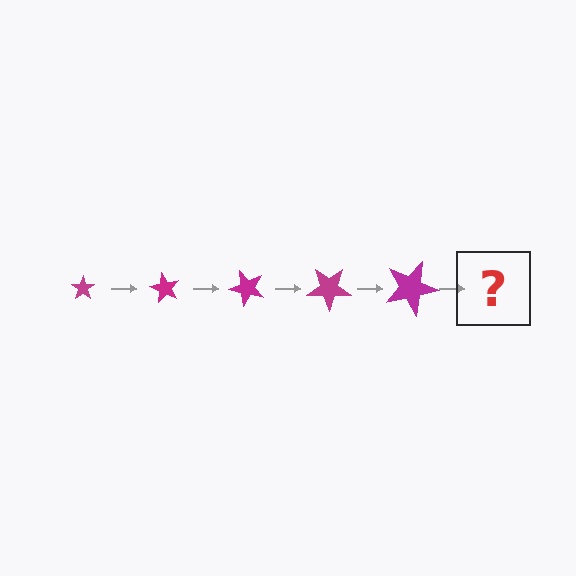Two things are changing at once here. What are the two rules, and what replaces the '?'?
The two rules are that the star grows larger each step and it rotates 60 degrees each step. The '?' should be a star, larger than the previous one and rotated 300 degrees from the start.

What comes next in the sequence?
The next element should be a star, larger than the previous one and rotated 300 degrees from the start.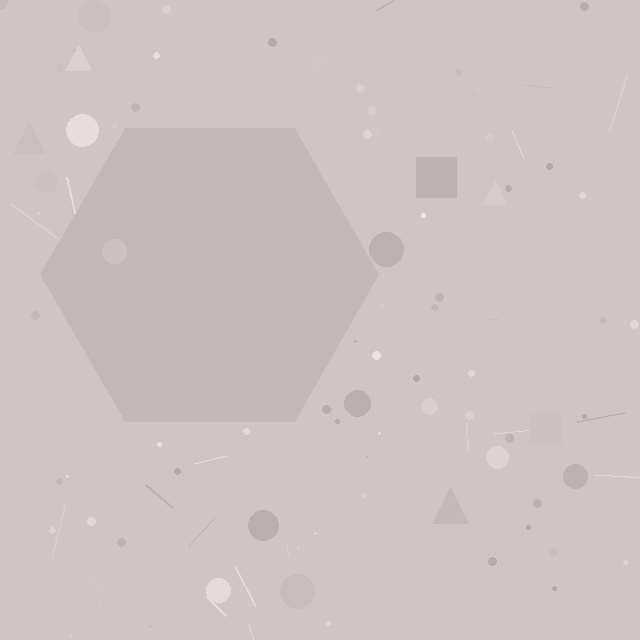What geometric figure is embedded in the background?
A hexagon is embedded in the background.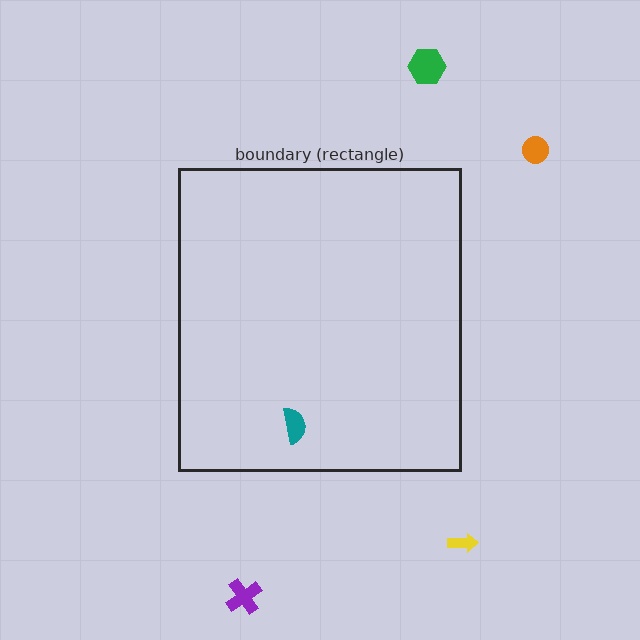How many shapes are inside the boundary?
1 inside, 4 outside.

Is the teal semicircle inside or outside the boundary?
Inside.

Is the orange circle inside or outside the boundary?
Outside.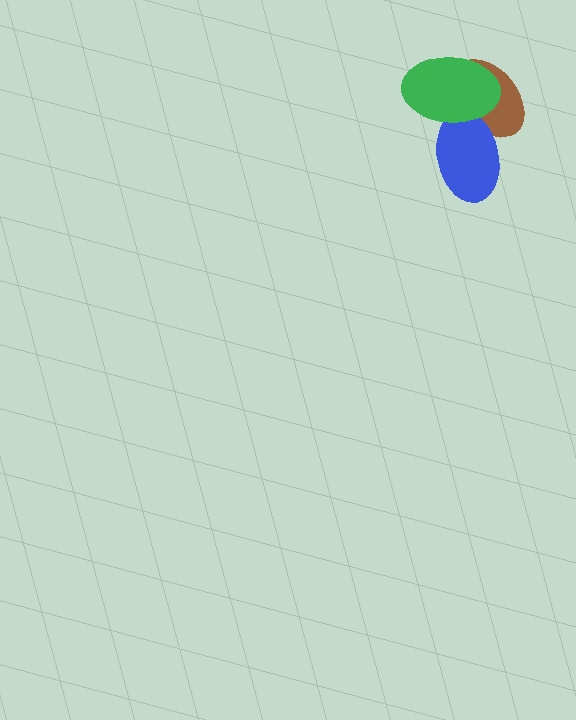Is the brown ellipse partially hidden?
Yes, it is partially covered by another shape.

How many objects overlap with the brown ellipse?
2 objects overlap with the brown ellipse.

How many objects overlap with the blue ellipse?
2 objects overlap with the blue ellipse.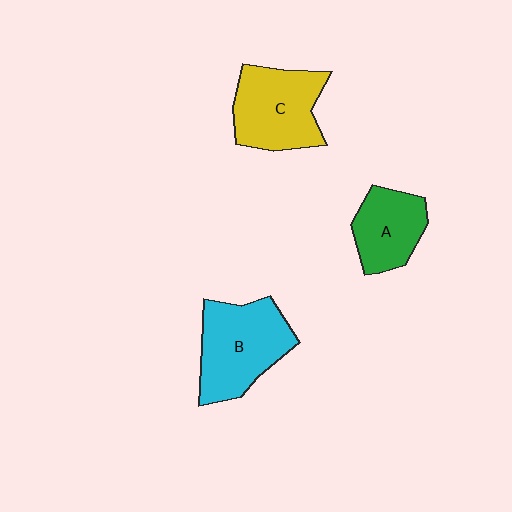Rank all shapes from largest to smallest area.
From largest to smallest: B (cyan), C (yellow), A (green).